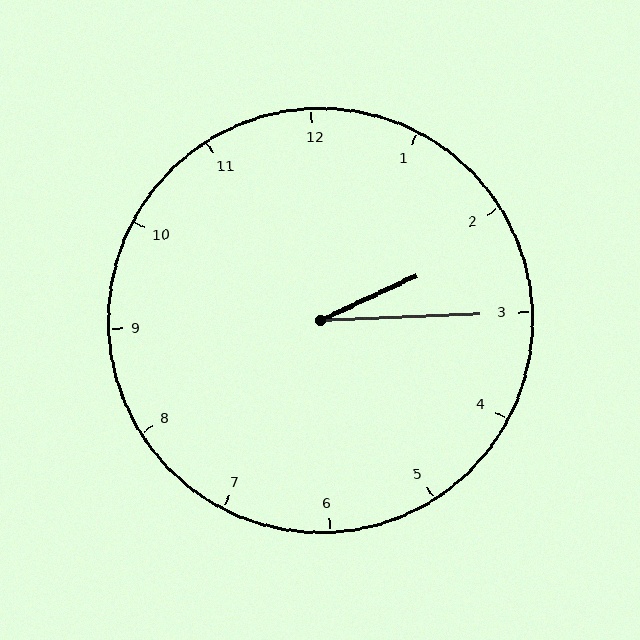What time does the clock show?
2:15.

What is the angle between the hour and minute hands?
Approximately 22 degrees.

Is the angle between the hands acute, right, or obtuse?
It is acute.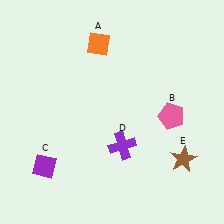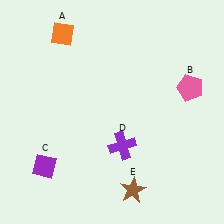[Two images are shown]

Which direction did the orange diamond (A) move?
The orange diamond (A) moved left.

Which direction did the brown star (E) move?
The brown star (E) moved left.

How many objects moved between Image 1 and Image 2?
3 objects moved between the two images.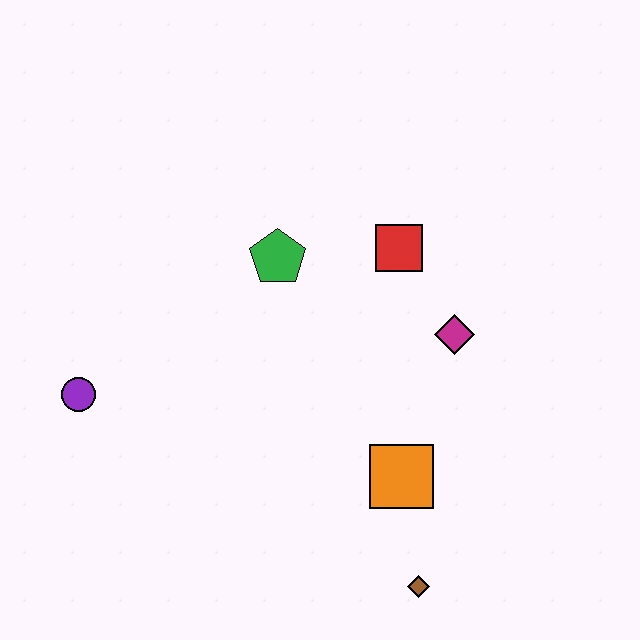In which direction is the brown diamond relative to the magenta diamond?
The brown diamond is below the magenta diamond.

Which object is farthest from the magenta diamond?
The purple circle is farthest from the magenta diamond.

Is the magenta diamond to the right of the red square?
Yes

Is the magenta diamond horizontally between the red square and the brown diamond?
No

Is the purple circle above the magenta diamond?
No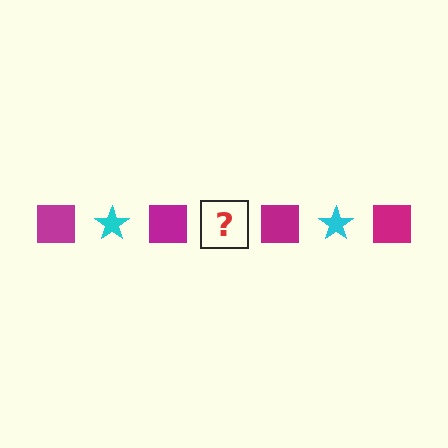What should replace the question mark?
The question mark should be replaced with a cyan star.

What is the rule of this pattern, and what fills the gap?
The rule is that the pattern alternates between magenta square and cyan star. The gap should be filled with a cyan star.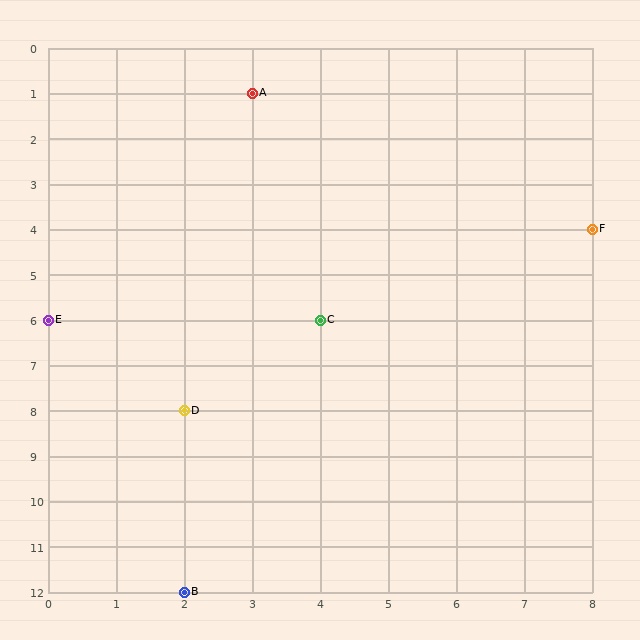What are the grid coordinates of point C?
Point C is at grid coordinates (4, 6).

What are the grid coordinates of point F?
Point F is at grid coordinates (8, 4).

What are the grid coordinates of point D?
Point D is at grid coordinates (2, 8).